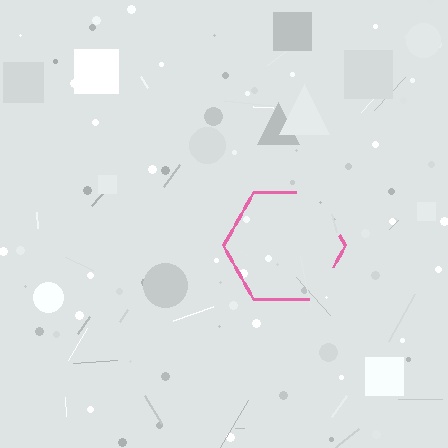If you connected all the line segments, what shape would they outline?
They would outline a hexagon.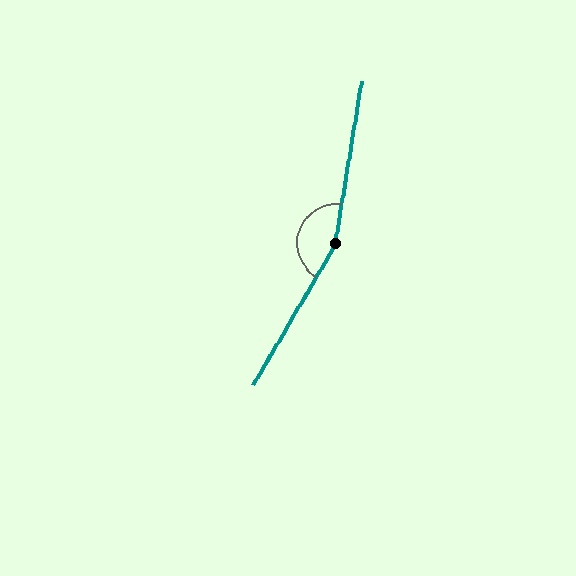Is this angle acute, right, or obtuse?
It is obtuse.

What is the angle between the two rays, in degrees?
Approximately 159 degrees.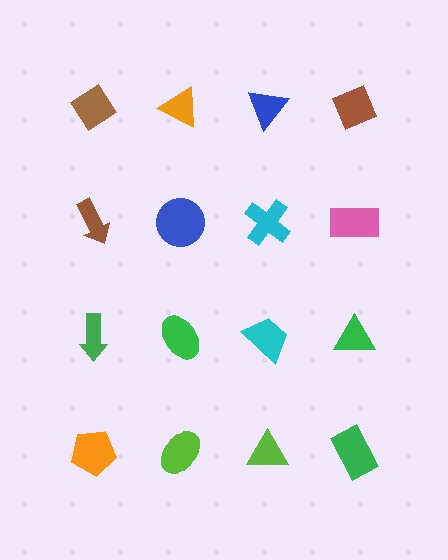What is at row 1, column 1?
A brown diamond.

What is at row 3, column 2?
A green ellipse.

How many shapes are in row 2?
4 shapes.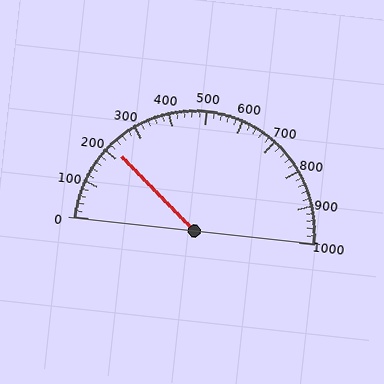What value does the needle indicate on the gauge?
The needle indicates approximately 220.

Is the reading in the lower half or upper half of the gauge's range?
The reading is in the lower half of the range (0 to 1000).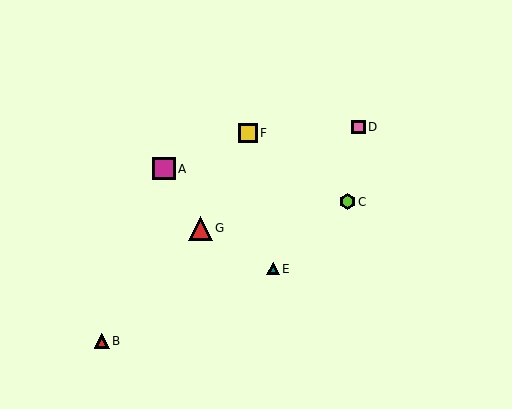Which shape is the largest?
The red triangle (labeled G) is the largest.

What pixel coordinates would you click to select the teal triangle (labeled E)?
Click at (273, 269) to select the teal triangle E.